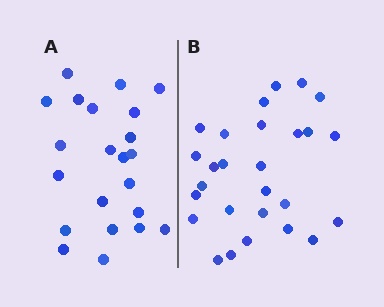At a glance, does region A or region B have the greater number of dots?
Region B (the right region) has more dots.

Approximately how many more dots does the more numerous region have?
Region B has about 5 more dots than region A.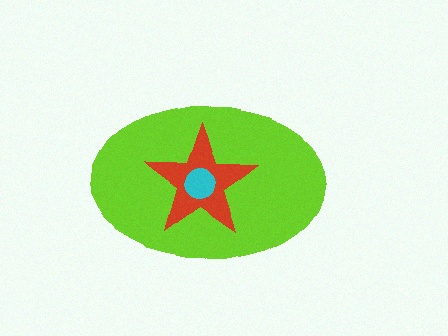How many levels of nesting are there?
3.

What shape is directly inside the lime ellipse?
The red star.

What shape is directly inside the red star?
The cyan circle.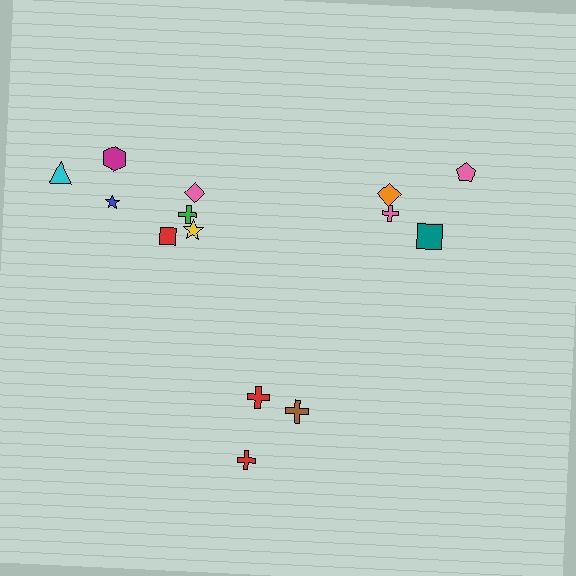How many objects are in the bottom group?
There are 3 objects.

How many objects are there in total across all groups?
There are 14 objects.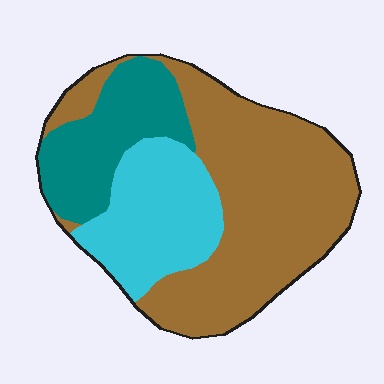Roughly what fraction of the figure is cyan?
Cyan takes up between a sixth and a third of the figure.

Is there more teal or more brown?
Brown.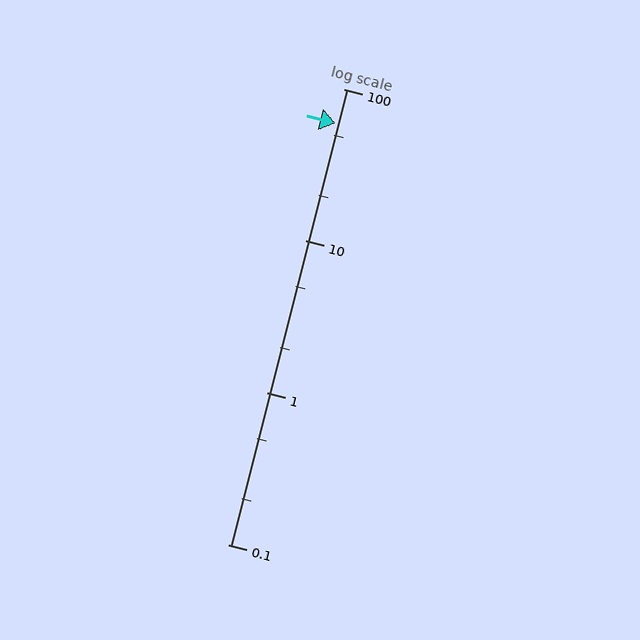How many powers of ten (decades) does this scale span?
The scale spans 3 decades, from 0.1 to 100.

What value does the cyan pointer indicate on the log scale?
The pointer indicates approximately 59.